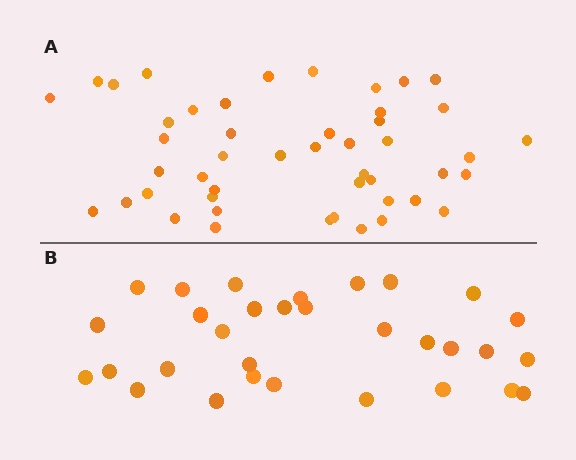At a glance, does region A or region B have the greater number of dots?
Region A (the top region) has more dots.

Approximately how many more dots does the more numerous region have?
Region A has approximately 15 more dots than region B.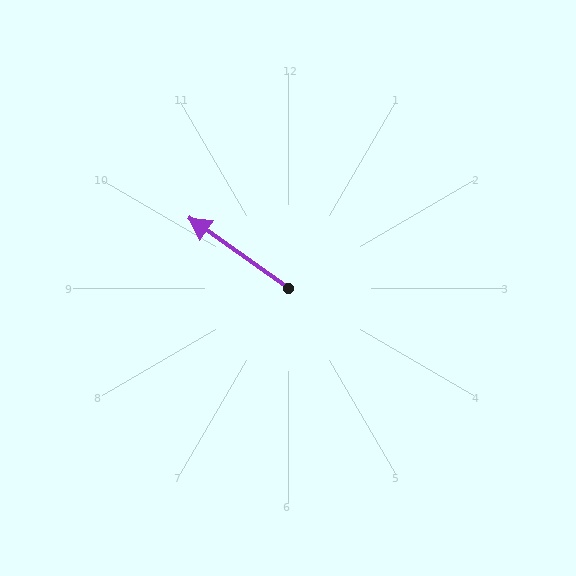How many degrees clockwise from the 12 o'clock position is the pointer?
Approximately 305 degrees.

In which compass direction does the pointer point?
Northwest.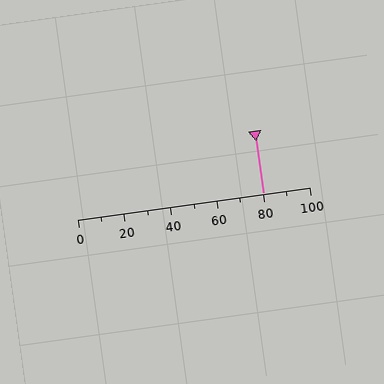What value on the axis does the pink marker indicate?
The marker indicates approximately 80.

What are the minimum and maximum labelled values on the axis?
The axis runs from 0 to 100.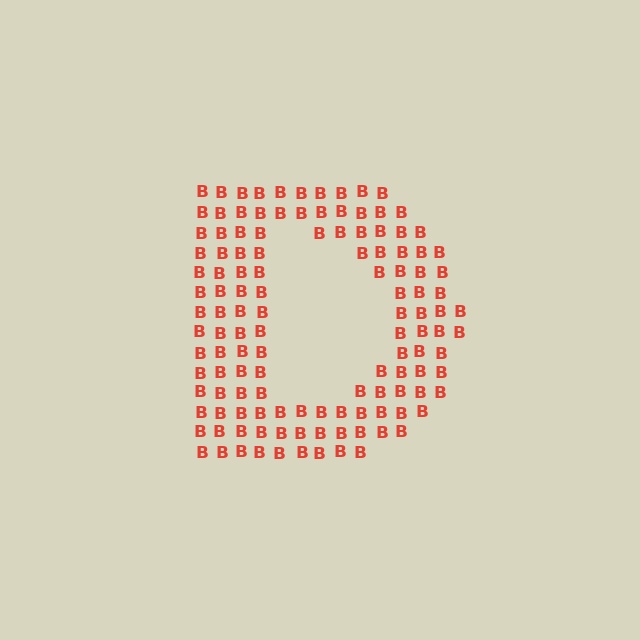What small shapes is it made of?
It is made of small letter B's.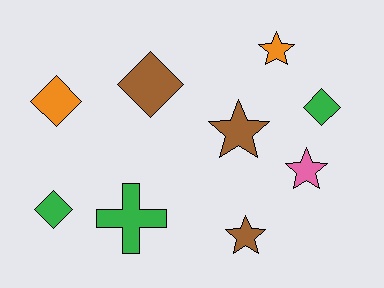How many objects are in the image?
There are 9 objects.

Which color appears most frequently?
Brown, with 3 objects.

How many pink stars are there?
There is 1 pink star.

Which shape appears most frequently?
Diamond, with 4 objects.